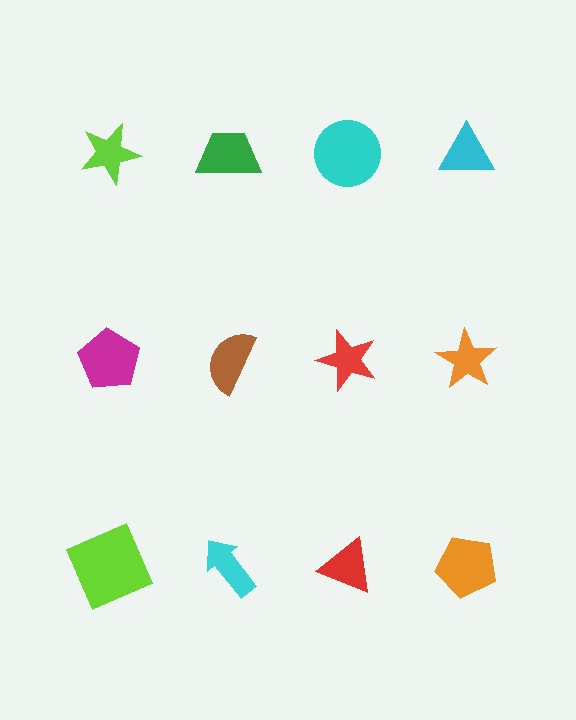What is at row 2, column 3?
A red star.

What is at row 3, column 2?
A cyan arrow.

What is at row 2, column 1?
A magenta pentagon.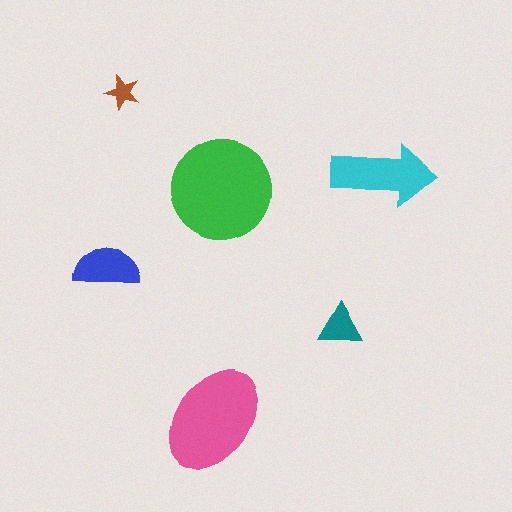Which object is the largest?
The green circle.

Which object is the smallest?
The brown star.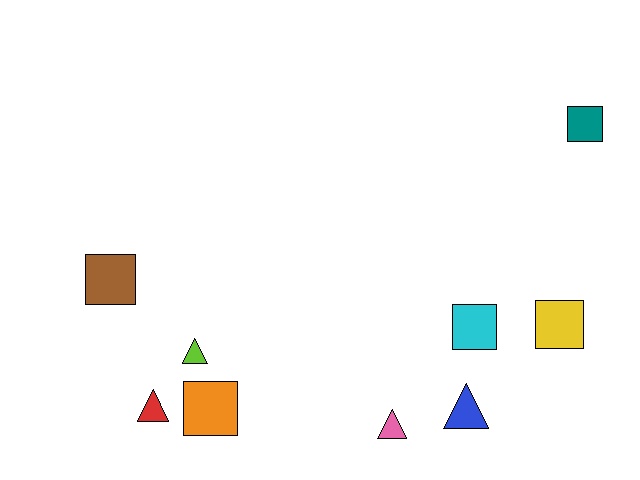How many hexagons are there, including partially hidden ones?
There are no hexagons.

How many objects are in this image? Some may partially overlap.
There are 9 objects.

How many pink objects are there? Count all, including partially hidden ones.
There is 1 pink object.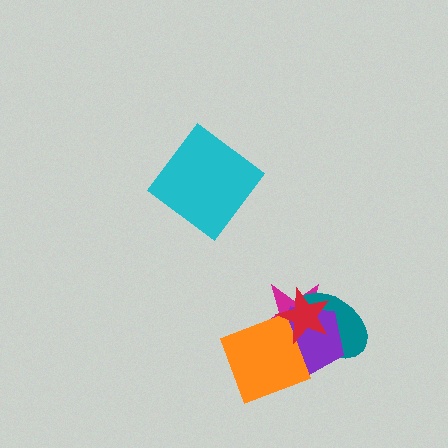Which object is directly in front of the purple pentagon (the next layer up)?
The orange diamond is directly in front of the purple pentagon.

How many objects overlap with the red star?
4 objects overlap with the red star.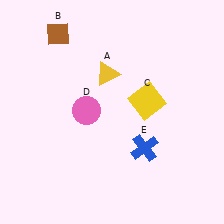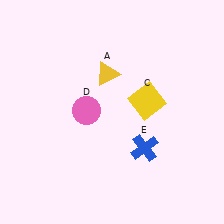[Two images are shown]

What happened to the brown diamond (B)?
The brown diamond (B) was removed in Image 2. It was in the top-left area of Image 1.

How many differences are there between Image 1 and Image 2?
There is 1 difference between the two images.